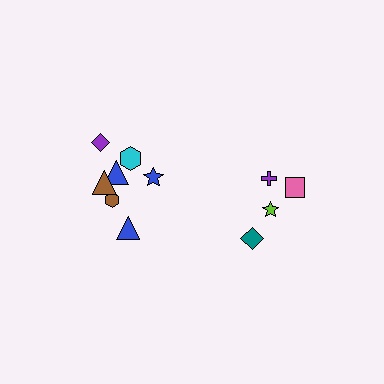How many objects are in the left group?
There are 7 objects.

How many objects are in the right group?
There are 4 objects.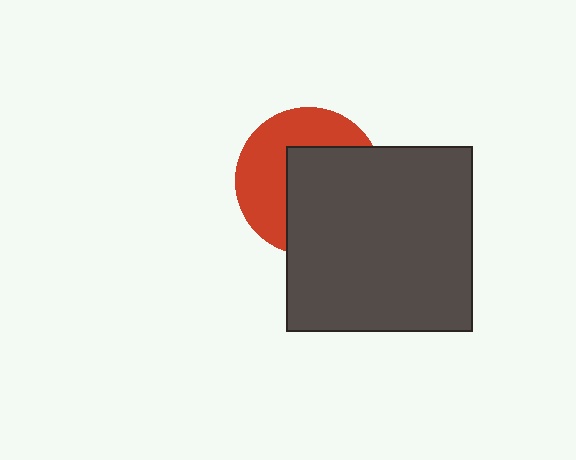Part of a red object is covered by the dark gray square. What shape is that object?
It is a circle.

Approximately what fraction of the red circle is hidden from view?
Roughly 54% of the red circle is hidden behind the dark gray square.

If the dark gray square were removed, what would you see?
You would see the complete red circle.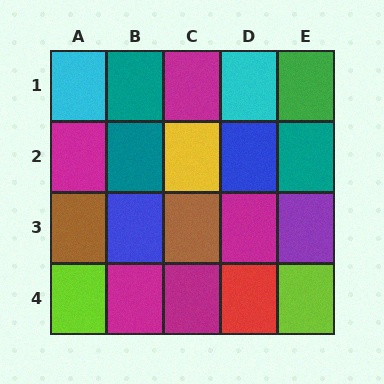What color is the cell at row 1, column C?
Magenta.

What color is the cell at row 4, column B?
Magenta.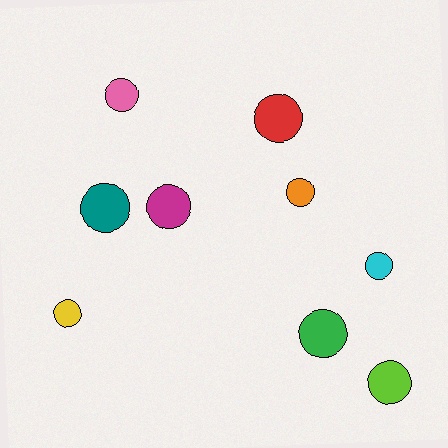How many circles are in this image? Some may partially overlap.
There are 9 circles.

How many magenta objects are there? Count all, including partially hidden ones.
There is 1 magenta object.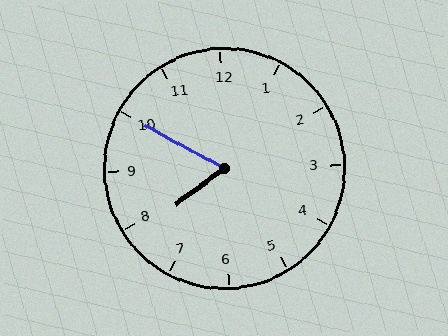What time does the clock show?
7:50.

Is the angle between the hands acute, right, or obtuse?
It is acute.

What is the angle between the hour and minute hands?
Approximately 65 degrees.